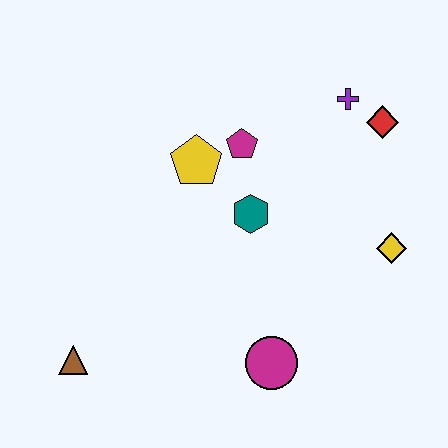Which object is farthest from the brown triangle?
The red diamond is farthest from the brown triangle.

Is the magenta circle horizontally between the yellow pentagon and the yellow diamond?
Yes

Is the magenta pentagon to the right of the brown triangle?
Yes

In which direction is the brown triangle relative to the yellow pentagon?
The brown triangle is below the yellow pentagon.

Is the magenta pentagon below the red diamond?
Yes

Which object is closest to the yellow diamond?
The red diamond is closest to the yellow diamond.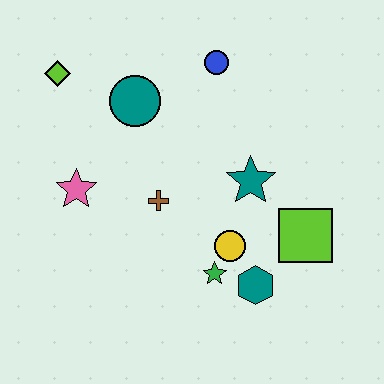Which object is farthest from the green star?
The lime diamond is farthest from the green star.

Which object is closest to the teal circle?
The lime diamond is closest to the teal circle.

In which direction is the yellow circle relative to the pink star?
The yellow circle is to the right of the pink star.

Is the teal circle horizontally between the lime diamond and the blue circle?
Yes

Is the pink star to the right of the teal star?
No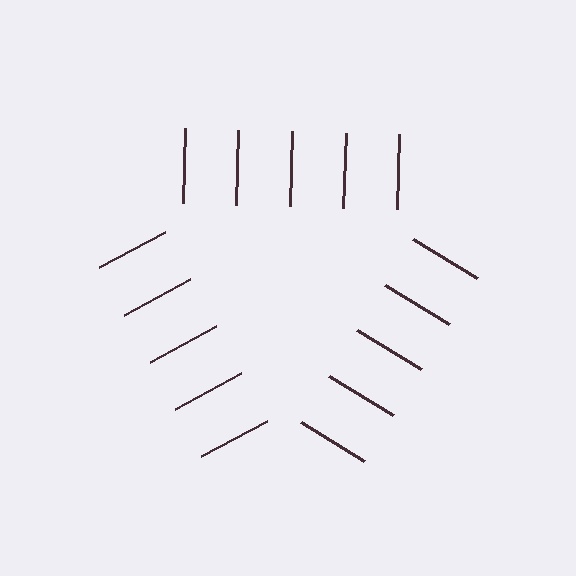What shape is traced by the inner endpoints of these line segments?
An illusory triangle — the line segments terminate on its edges but no continuous stroke is drawn.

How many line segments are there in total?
15 — 5 along each of the 3 edges.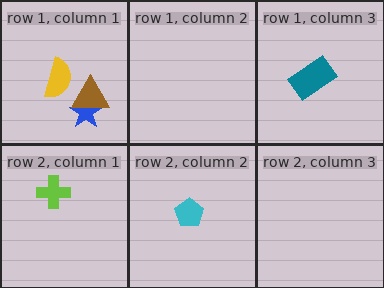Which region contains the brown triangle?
The row 1, column 1 region.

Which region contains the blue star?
The row 1, column 1 region.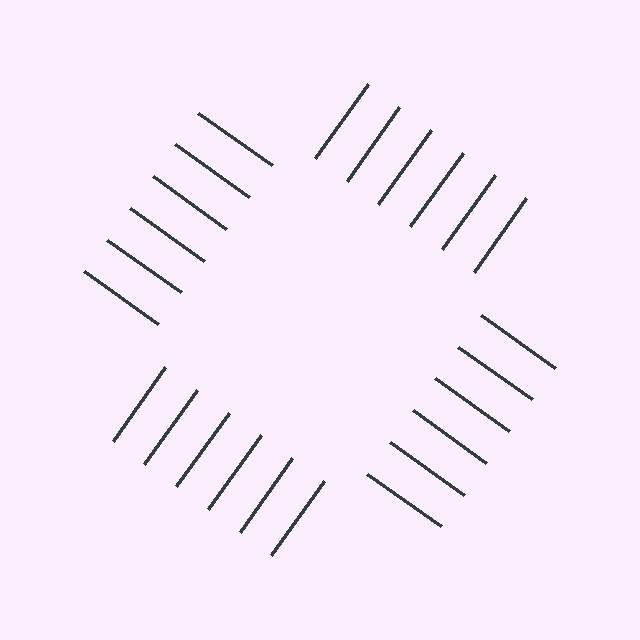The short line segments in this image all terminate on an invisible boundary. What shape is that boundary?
An illusory square — the line segments terminate on its edges but no continuous stroke is drawn.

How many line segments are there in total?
24 — 6 along each of the 4 edges.